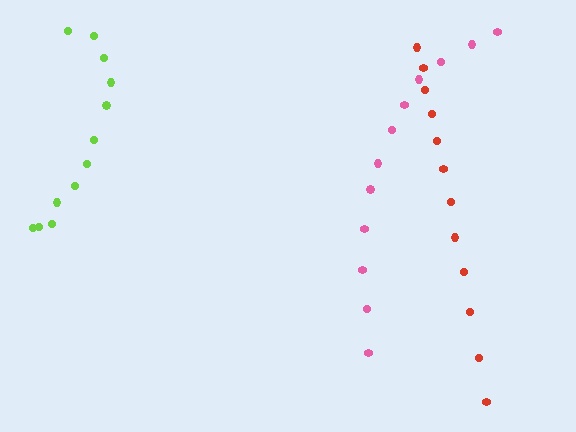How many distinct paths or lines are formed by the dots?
There are 3 distinct paths.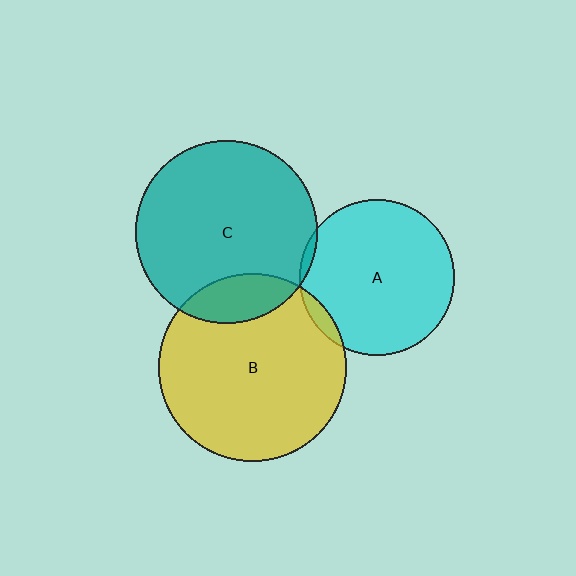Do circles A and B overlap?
Yes.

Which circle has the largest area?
Circle B (yellow).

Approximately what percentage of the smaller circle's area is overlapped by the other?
Approximately 5%.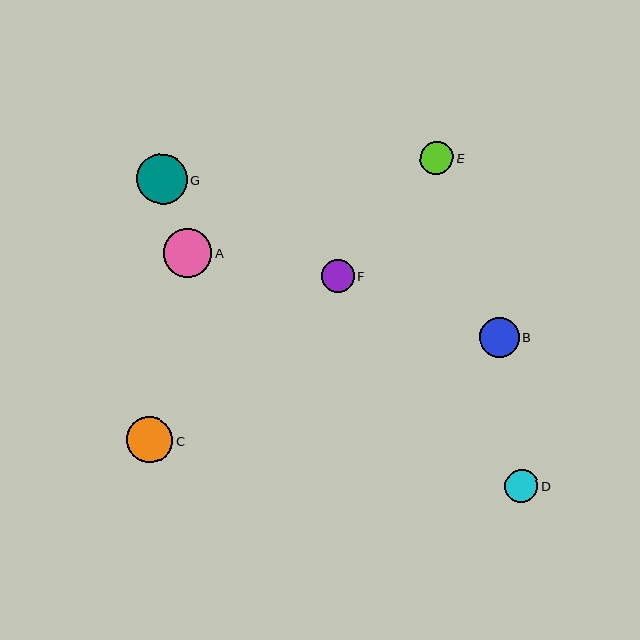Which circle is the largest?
Circle G is the largest with a size of approximately 51 pixels.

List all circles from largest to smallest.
From largest to smallest: G, A, C, B, D, E, F.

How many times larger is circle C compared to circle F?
Circle C is approximately 1.4 times the size of circle F.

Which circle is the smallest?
Circle F is the smallest with a size of approximately 33 pixels.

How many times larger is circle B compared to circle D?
Circle B is approximately 1.2 times the size of circle D.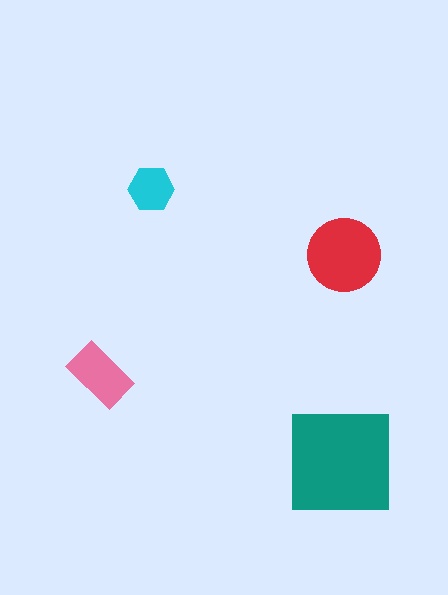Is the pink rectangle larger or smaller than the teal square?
Smaller.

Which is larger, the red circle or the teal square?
The teal square.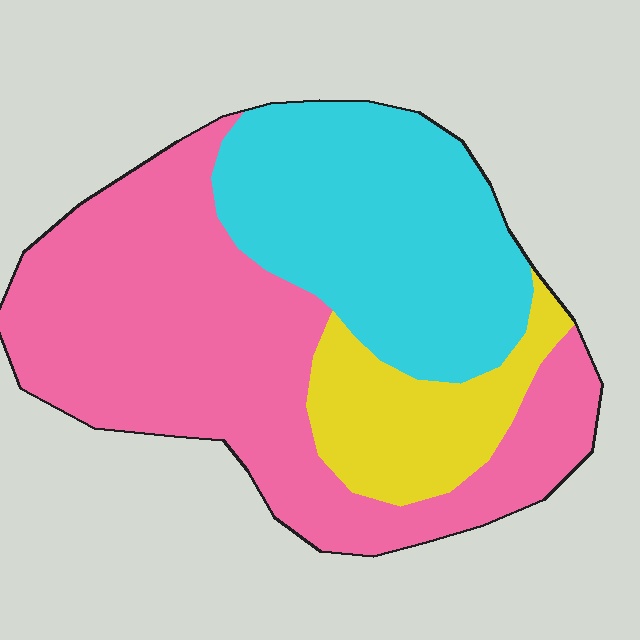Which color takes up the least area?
Yellow, at roughly 15%.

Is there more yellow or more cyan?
Cyan.